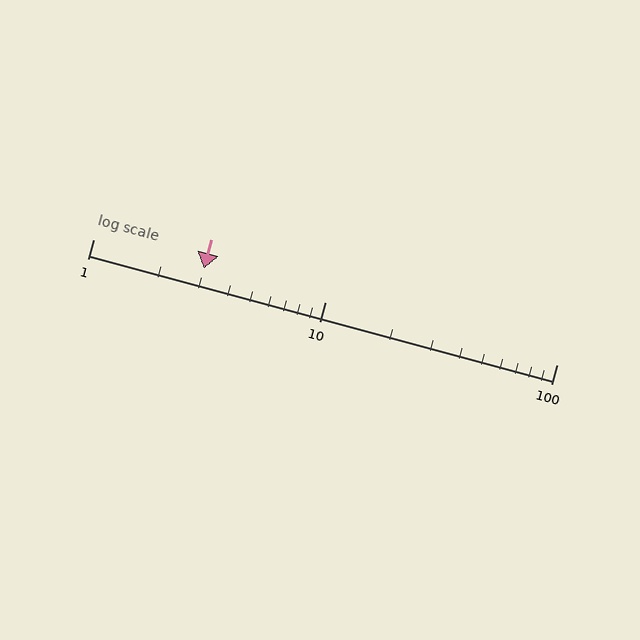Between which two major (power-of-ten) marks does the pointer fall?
The pointer is between 1 and 10.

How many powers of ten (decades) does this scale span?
The scale spans 2 decades, from 1 to 100.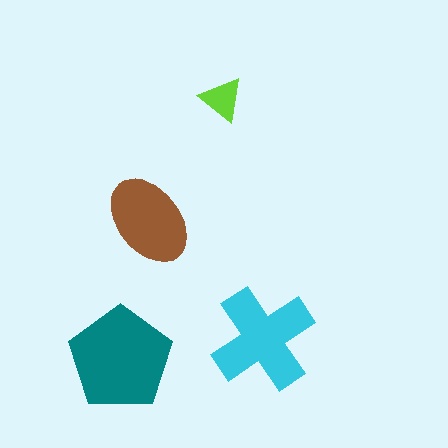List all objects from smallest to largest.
The lime triangle, the brown ellipse, the cyan cross, the teal pentagon.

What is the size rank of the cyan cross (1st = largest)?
2nd.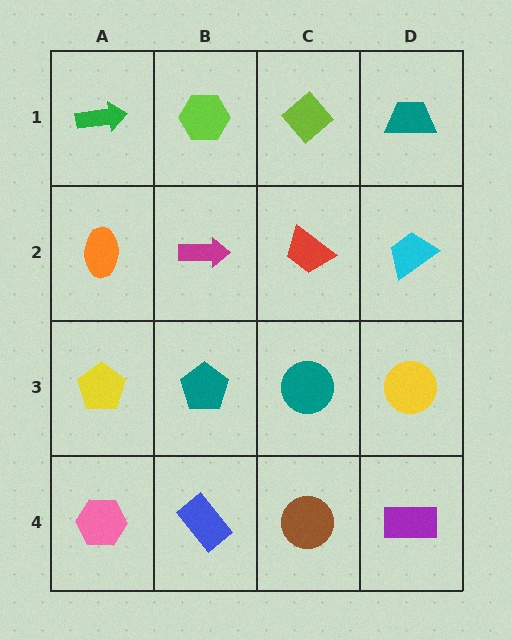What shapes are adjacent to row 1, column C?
A red trapezoid (row 2, column C), a lime hexagon (row 1, column B), a teal trapezoid (row 1, column D).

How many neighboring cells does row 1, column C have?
3.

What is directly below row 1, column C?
A red trapezoid.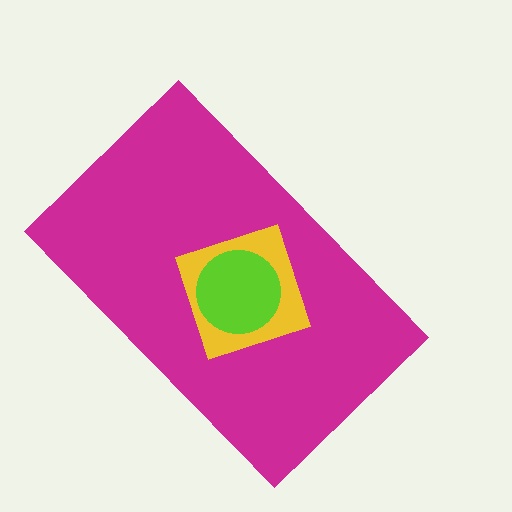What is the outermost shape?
The magenta rectangle.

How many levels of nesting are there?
3.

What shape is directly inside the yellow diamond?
The lime circle.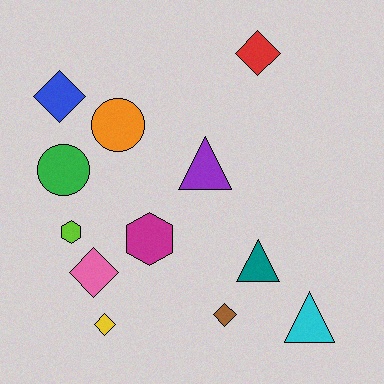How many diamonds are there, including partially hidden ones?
There are 5 diamonds.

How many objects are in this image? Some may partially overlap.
There are 12 objects.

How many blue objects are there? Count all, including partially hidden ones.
There is 1 blue object.